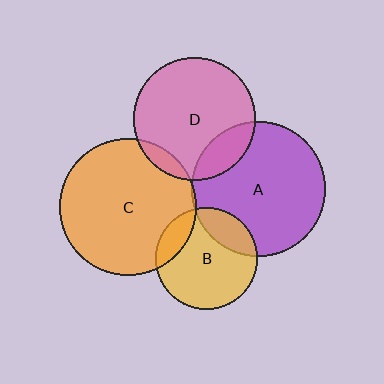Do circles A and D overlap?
Yes.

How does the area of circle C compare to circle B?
Approximately 1.8 times.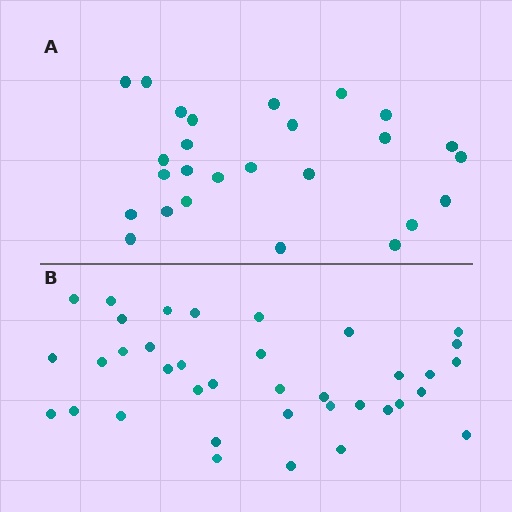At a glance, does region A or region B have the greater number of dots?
Region B (the bottom region) has more dots.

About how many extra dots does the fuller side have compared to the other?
Region B has roughly 12 or so more dots than region A.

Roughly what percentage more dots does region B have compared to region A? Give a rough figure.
About 40% more.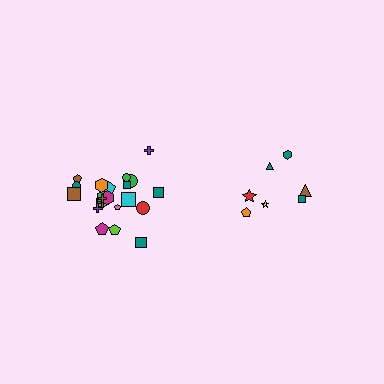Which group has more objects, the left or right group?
The left group.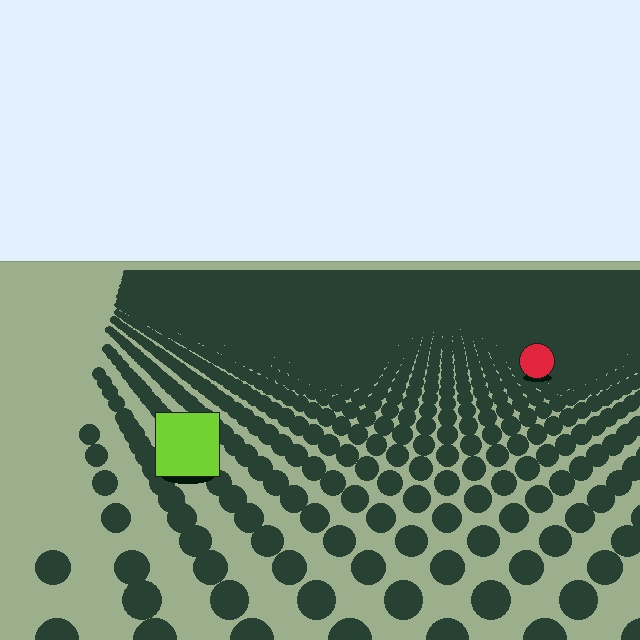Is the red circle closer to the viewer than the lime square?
No. The lime square is closer — you can tell from the texture gradient: the ground texture is coarser near it.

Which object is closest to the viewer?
The lime square is closest. The texture marks near it are larger and more spread out.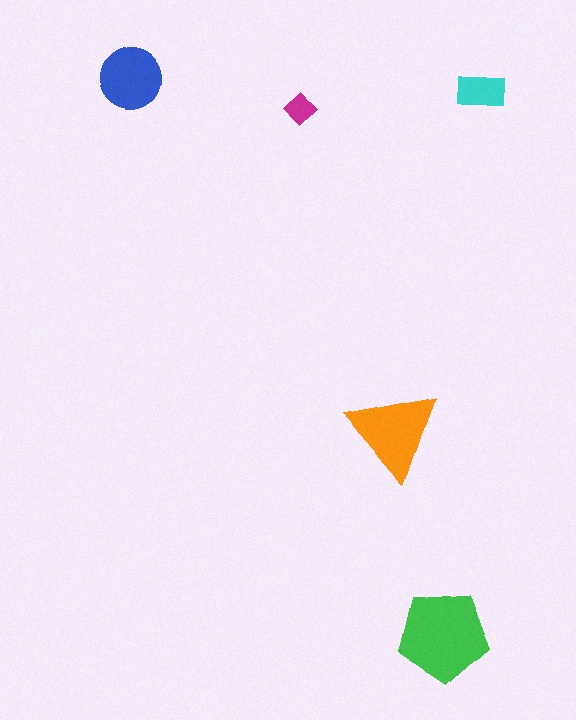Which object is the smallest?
The magenta diamond.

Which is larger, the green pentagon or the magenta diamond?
The green pentagon.